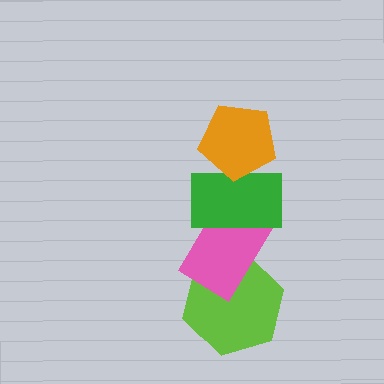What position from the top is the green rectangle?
The green rectangle is 2nd from the top.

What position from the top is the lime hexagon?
The lime hexagon is 4th from the top.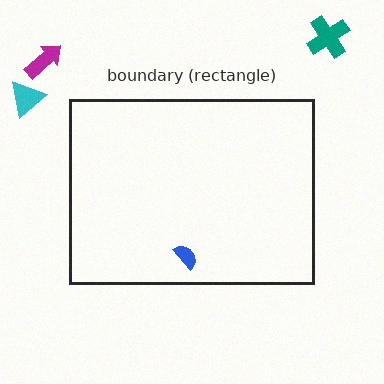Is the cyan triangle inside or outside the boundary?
Outside.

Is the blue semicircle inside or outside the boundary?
Inside.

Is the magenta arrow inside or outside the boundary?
Outside.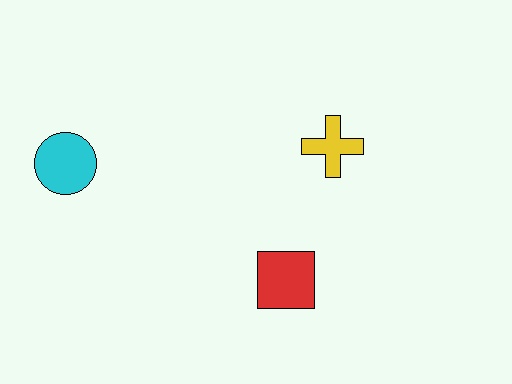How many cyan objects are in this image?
There is 1 cyan object.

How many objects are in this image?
There are 3 objects.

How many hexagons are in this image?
There are no hexagons.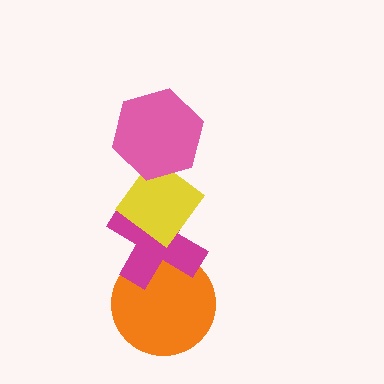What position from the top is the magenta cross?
The magenta cross is 3rd from the top.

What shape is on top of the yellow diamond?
The pink hexagon is on top of the yellow diamond.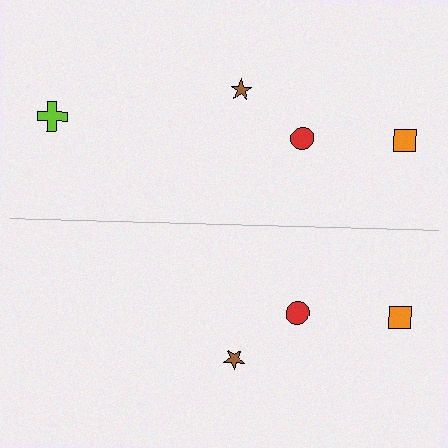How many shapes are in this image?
There are 7 shapes in this image.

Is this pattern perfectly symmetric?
No, the pattern is not perfectly symmetric. A lime cross is missing from the bottom side.